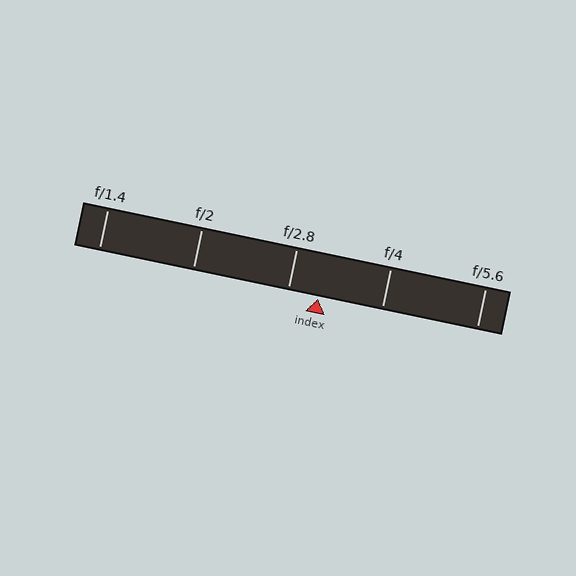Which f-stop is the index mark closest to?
The index mark is closest to f/2.8.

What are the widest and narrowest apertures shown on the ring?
The widest aperture shown is f/1.4 and the narrowest is f/5.6.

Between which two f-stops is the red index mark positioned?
The index mark is between f/2.8 and f/4.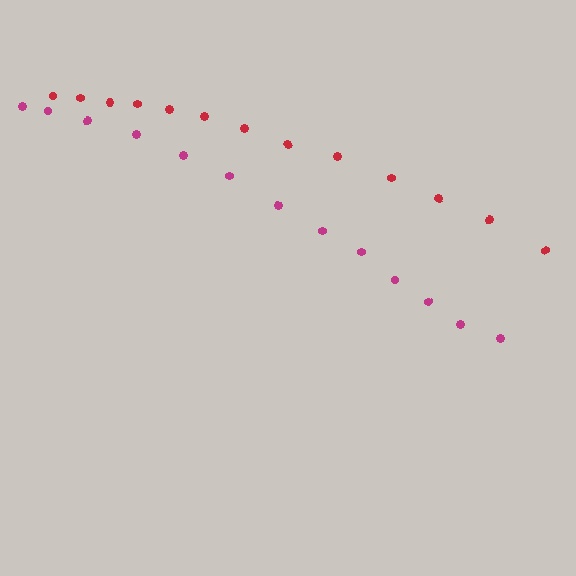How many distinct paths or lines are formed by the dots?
There are 2 distinct paths.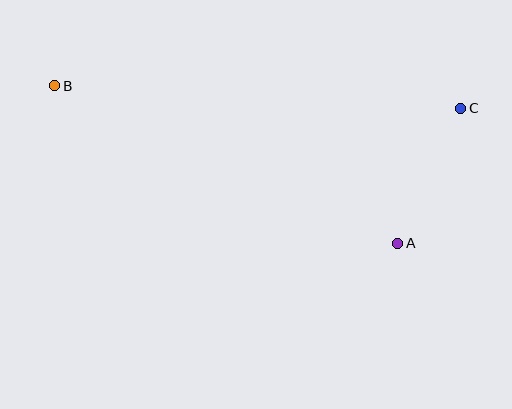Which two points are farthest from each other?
Points B and C are farthest from each other.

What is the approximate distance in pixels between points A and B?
The distance between A and B is approximately 378 pixels.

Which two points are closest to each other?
Points A and C are closest to each other.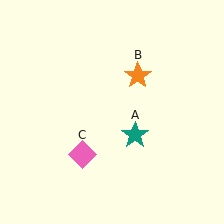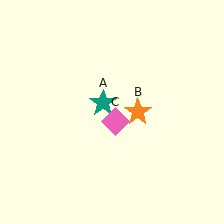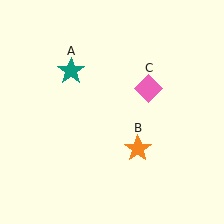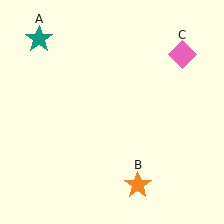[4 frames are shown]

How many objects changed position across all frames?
3 objects changed position: teal star (object A), orange star (object B), pink diamond (object C).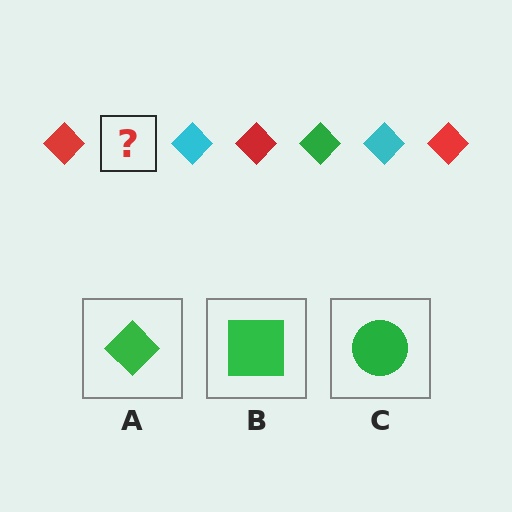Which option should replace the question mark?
Option A.